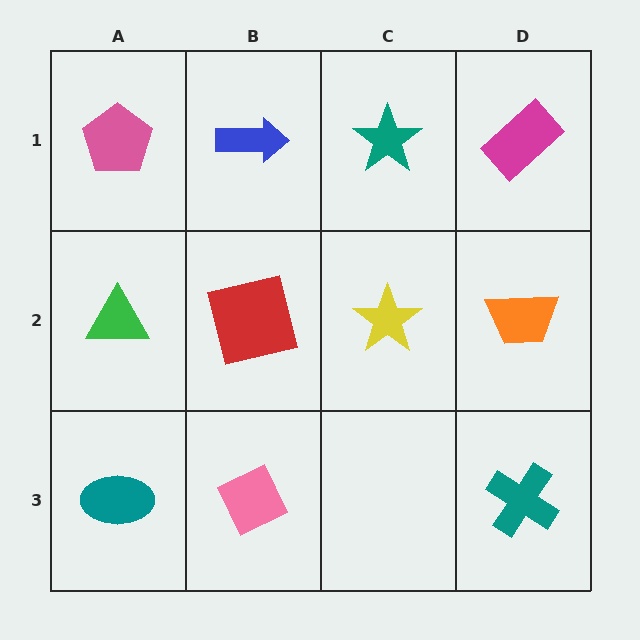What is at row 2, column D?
An orange trapezoid.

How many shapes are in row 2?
4 shapes.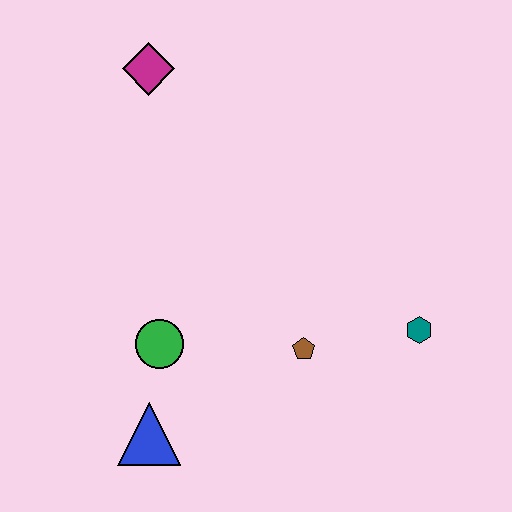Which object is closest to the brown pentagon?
The teal hexagon is closest to the brown pentagon.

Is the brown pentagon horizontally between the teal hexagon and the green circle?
Yes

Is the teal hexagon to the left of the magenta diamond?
No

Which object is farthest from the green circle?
The magenta diamond is farthest from the green circle.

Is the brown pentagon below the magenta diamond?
Yes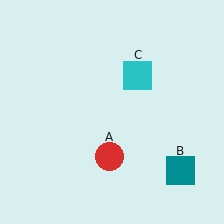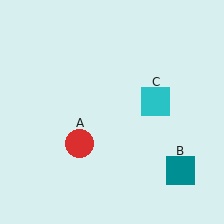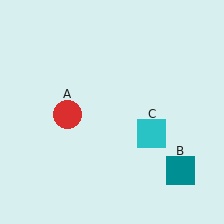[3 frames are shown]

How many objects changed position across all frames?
2 objects changed position: red circle (object A), cyan square (object C).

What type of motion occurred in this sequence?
The red circle (object A), cyan square (object C) rotated clockwise around the center of the scene.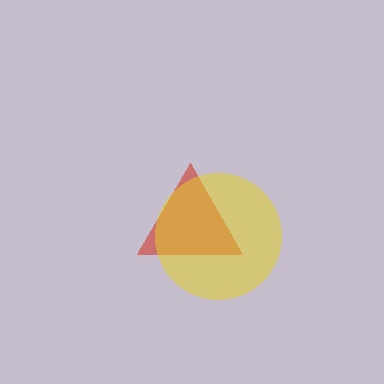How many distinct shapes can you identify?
There are 2 distinct shapes: a red triangle, a yellow circle.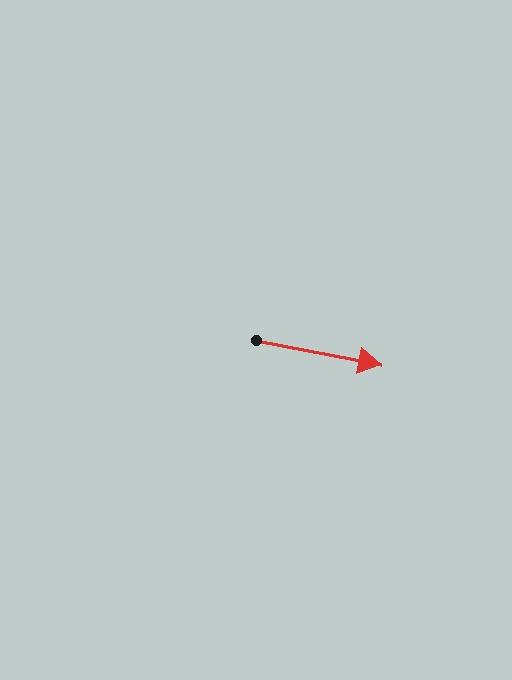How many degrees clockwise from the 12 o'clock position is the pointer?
Approximately 101 degrees.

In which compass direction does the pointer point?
East.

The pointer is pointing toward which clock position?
Roughly 3 o'clock.